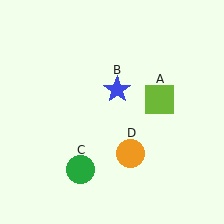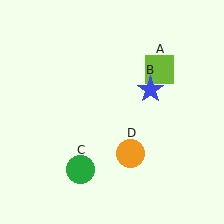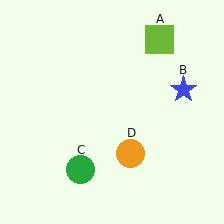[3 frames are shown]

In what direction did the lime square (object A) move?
The lime square (object A) moved up.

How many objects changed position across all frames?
2 objects changed position: lime square (object A), blue star (object B).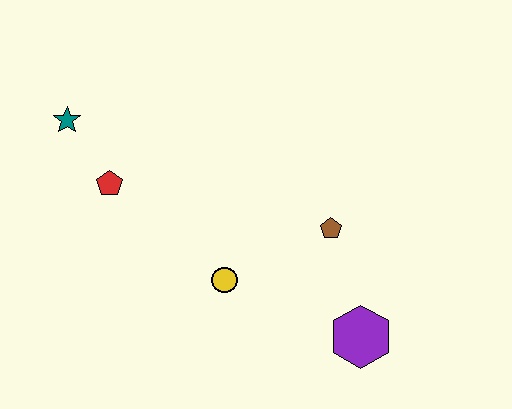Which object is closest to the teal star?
The red pentagon is closest to the teal star.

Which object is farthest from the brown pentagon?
The teal star is farthest from the brown pentagon.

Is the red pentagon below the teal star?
Yes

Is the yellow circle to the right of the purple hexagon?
No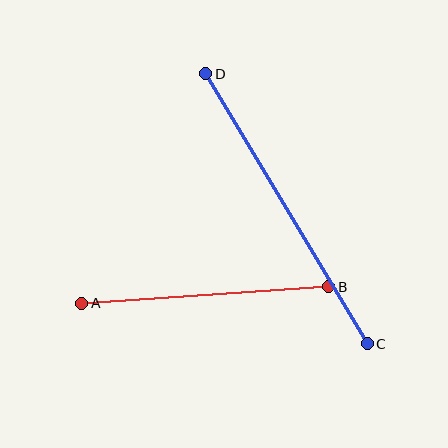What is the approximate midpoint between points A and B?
The midpoint is at approximately (205, 295) pixels.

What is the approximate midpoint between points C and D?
The midpoint is at approximately (286, 209) pixels.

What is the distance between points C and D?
The distance is approximately 315 pixels.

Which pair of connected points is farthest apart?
Points C and D are farthest apart.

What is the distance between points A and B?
The distance is approximately 247 pixels.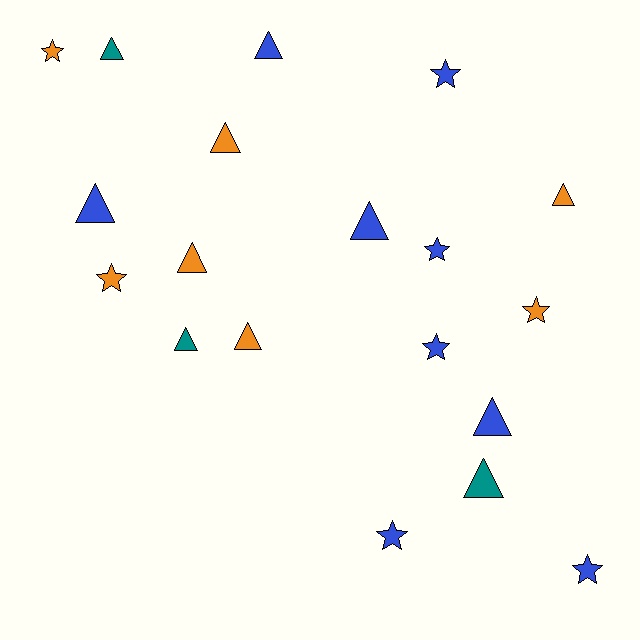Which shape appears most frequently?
Triangle, with 11 objects.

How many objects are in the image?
There are 19 objects.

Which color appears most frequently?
Blue, with 9 objects.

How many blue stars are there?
There are 5 blue stars.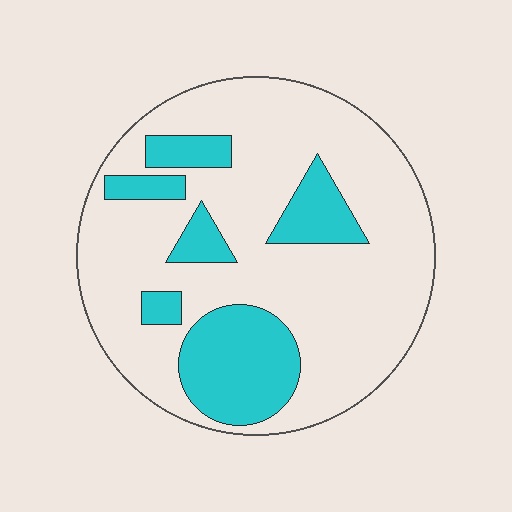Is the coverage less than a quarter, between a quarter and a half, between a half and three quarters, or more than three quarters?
Less than a quarter.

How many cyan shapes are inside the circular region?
6.